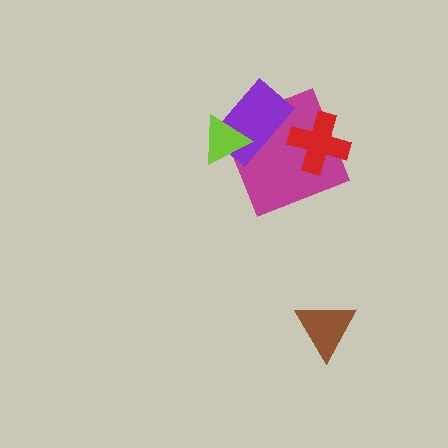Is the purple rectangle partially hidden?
Yes, it is partially covered by another shape.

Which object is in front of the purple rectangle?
The lime triangle is in front of the purple rectangle.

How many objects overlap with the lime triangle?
2 objects overlap with the lime triangle.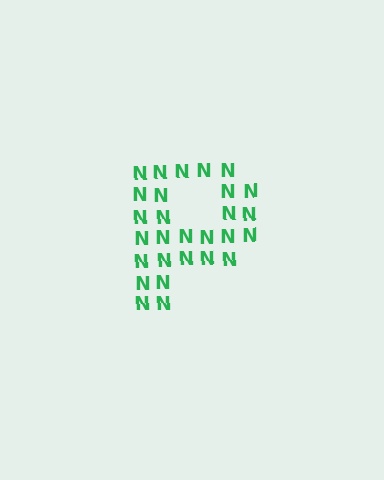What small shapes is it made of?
It is made of small letter N's.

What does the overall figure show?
The overall figure shows the letter P.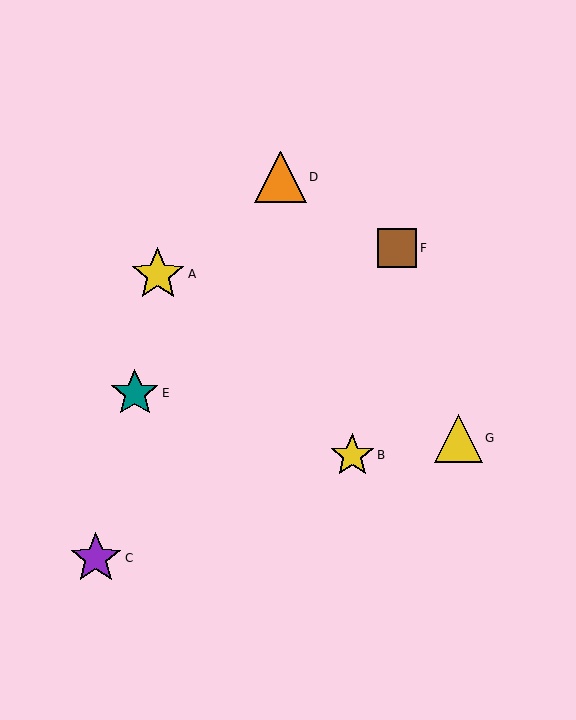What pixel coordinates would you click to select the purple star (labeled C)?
Click at (96, 558) to select the purple star C.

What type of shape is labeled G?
Shape G is a yellow triangle.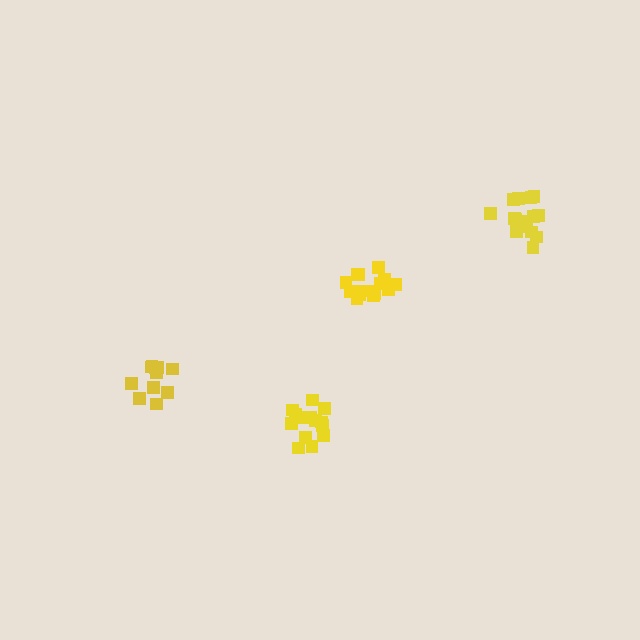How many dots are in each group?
Group 1: 14 dots, Group 2: 15 dots, Group 3: 11 dots, Group 4: 15 dots (55 total).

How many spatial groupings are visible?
There are 4 spatial groupings.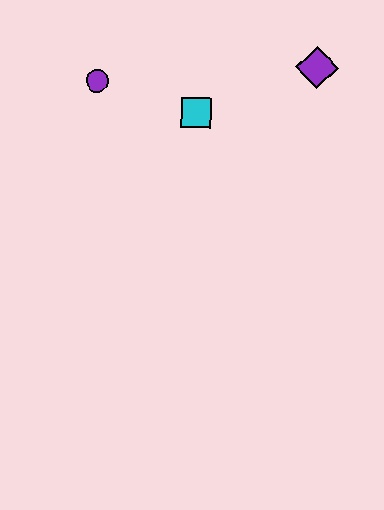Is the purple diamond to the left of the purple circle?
No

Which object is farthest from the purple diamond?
The purple circle is farthest from the purple diamond.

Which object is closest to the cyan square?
The purple circle is closest to the cyan square.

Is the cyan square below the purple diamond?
Yes